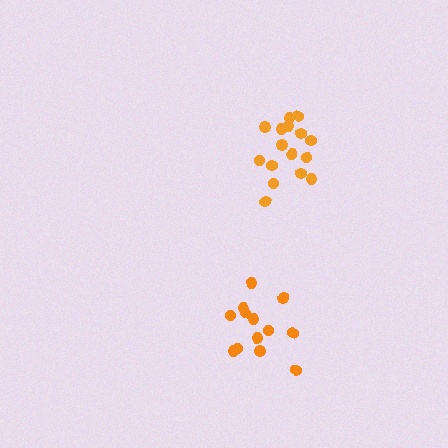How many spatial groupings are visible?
There are 2 spatial groupings.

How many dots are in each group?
Group 1: 13 dots, Group 2: 16 dots (29 total).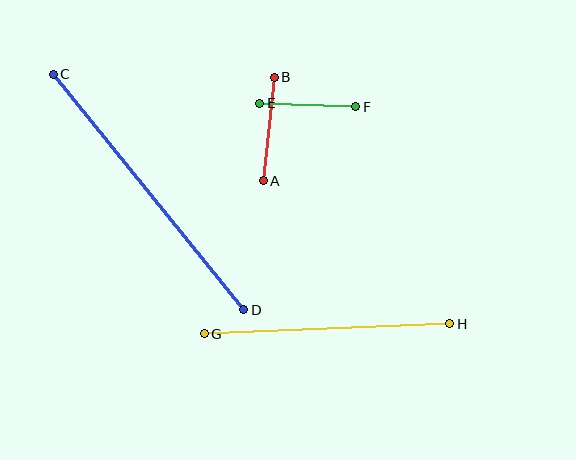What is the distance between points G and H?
The distance is approximately 246 pixels.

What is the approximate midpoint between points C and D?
The midpoint is at approximately (149, 192) pixels.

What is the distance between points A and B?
The distance is approximately 104 pixels.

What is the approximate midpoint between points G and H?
The midpoint is at approximately (327, 329) pixels.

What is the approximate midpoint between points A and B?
The midpoint is at approximately (269, 129) pixels.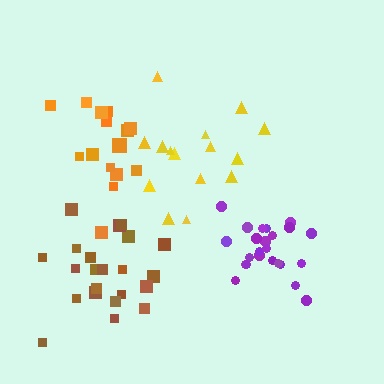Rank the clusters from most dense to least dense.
purple, orange, brown, yellow.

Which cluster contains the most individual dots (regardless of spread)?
Purple (25).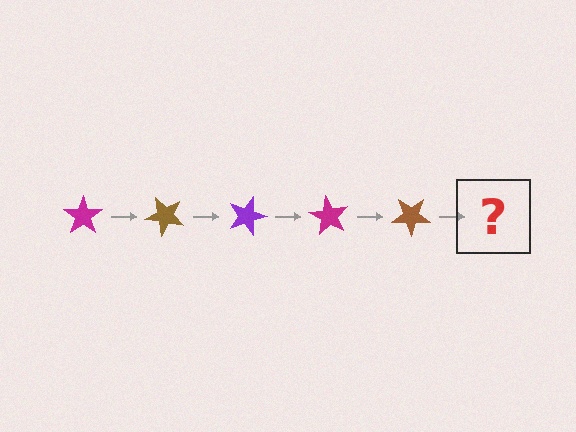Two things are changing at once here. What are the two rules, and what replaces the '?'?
The two rules are that it rotates 45 degrees each step and the color cycles through magenta, brown, and purple. The '?' should be a purple star, rotated 225 degrees from the start.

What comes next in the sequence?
The next element should be a purple star, rotated 225 degrees from the start.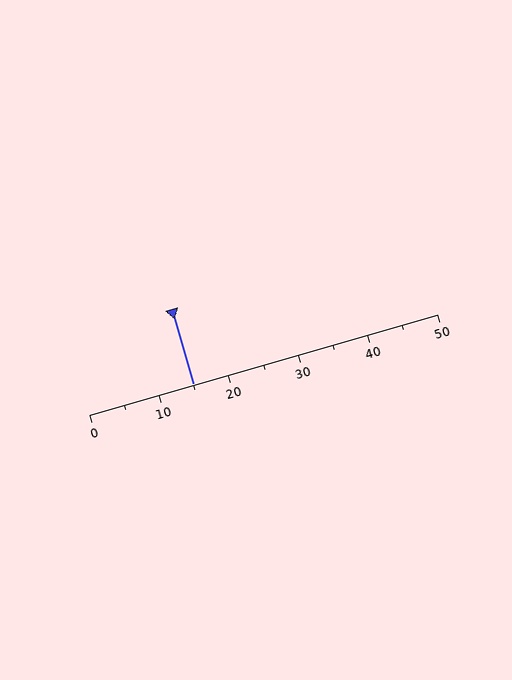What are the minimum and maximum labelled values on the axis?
The axis runs from 0 to 50.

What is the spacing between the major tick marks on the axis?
The major ticks are spaced 10 apart.